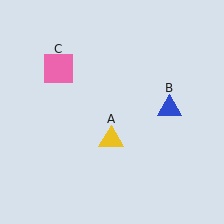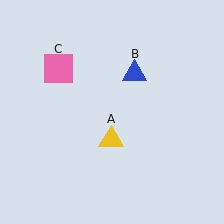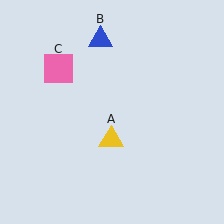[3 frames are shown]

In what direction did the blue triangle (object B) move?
The blue triangle (object B) moved up and to the left.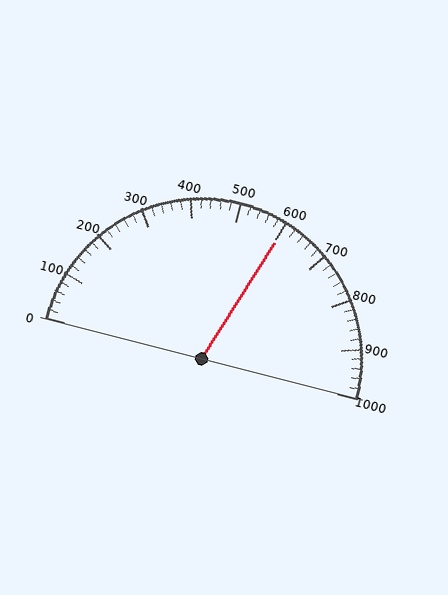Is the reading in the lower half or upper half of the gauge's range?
The reading is in the upper half of the range (0 to 1000).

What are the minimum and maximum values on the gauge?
The gauge ranges from 0 to 1000.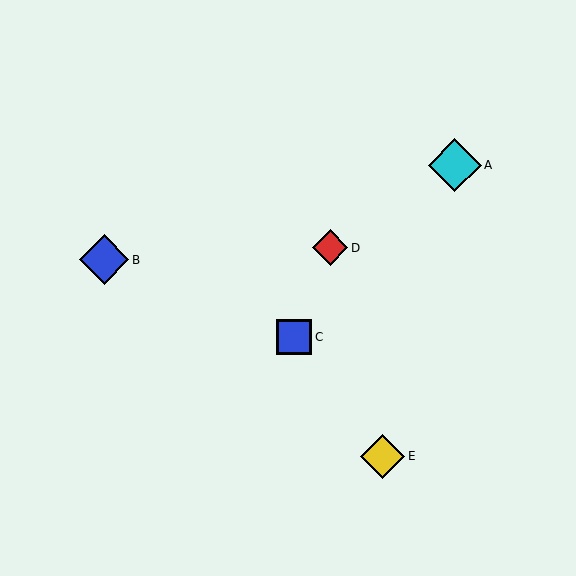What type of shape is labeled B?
Shape B is a blue diamond.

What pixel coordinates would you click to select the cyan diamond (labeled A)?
Click at (455, 165) to select the cyan diamond A.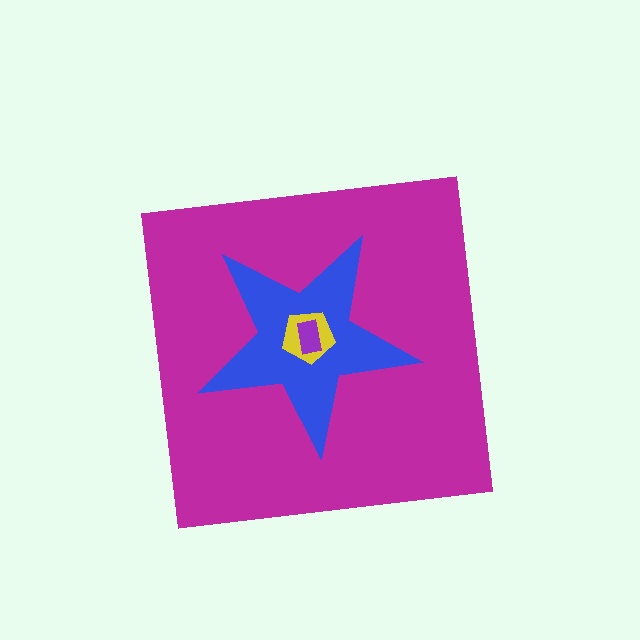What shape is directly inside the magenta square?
The blue star.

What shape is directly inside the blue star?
The yellow pentagon.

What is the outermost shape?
The magenta square.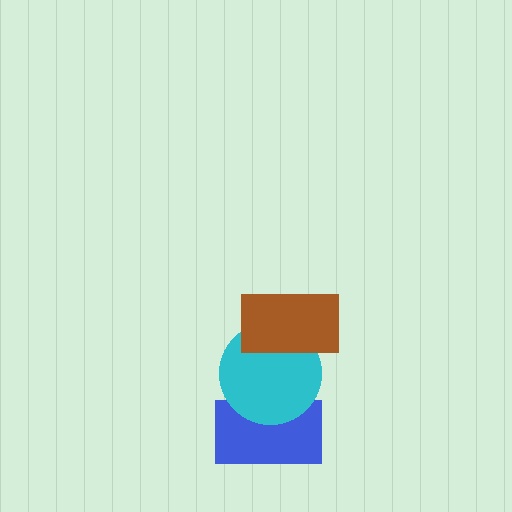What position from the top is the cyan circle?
The cyan circle is 2nd from the top.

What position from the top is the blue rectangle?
The blue rectangle is 3rd from the top.